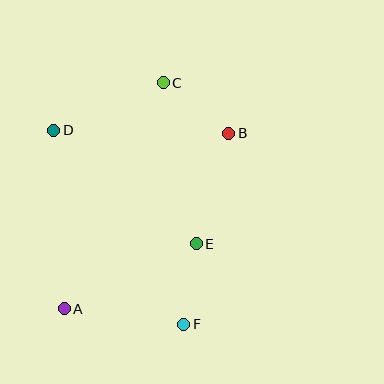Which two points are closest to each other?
Points E and F are closest to each other.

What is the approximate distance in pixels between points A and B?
The distance between A and B is approximately 241 pixels.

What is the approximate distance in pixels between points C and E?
The distance between C and E is approximately 164 pixels.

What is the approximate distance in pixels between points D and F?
The distance between D and F is approximately 233 pixels.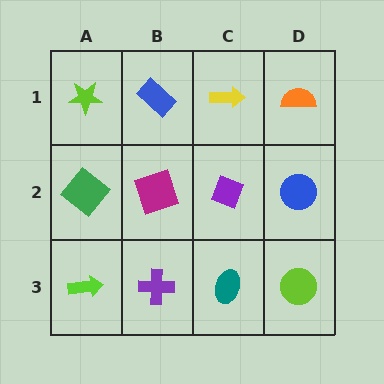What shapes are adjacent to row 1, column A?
A green diamond (row 2, column A), a blue rectangle (row 1, column B).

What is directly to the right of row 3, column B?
A teal ellipse.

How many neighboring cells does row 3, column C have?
3.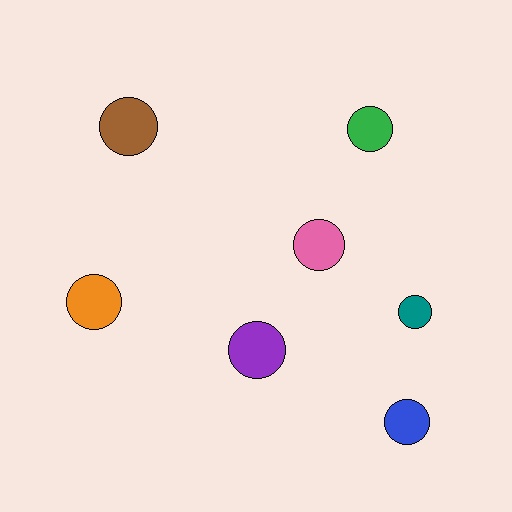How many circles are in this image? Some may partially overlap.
There are 7 circles.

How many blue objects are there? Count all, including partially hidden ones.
There is 1 blue object.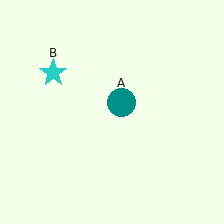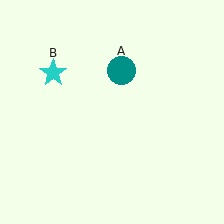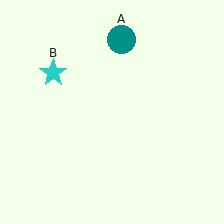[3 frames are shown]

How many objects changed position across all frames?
1 object changed position: teal circle (object A).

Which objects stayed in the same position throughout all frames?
Cyan star (object B) remained stationary.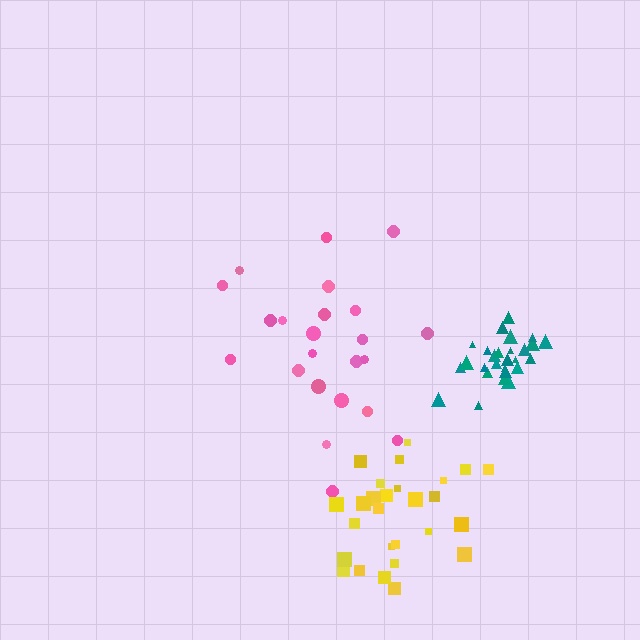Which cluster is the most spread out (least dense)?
Pink.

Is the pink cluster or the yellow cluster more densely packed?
Yellow.